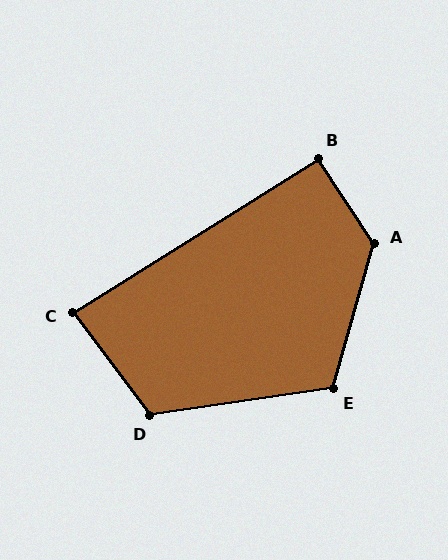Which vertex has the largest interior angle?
A, at approximately 132 degrees.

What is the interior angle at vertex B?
Approximately 91 degrees (approximately right).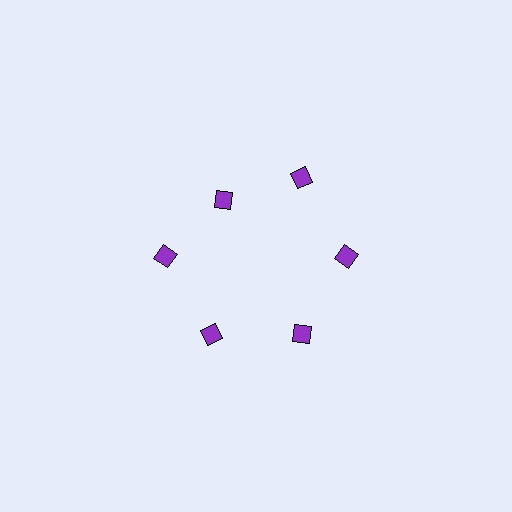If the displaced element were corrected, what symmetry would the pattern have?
It would have 6-fold rotational symmetry — the pattern would map onto itself every 60 degrees.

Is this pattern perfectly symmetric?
No. The 6 purple diamonds are arranged in a ring, but one element near the 11 o'clock position is pulled inward toward the center, breaking the 6-fold rotational symmetry.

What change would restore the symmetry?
The symmetry would be restored by moving it outward, back onto the ring so that all 6 diamonds sit at equal angles and equal distance from the center.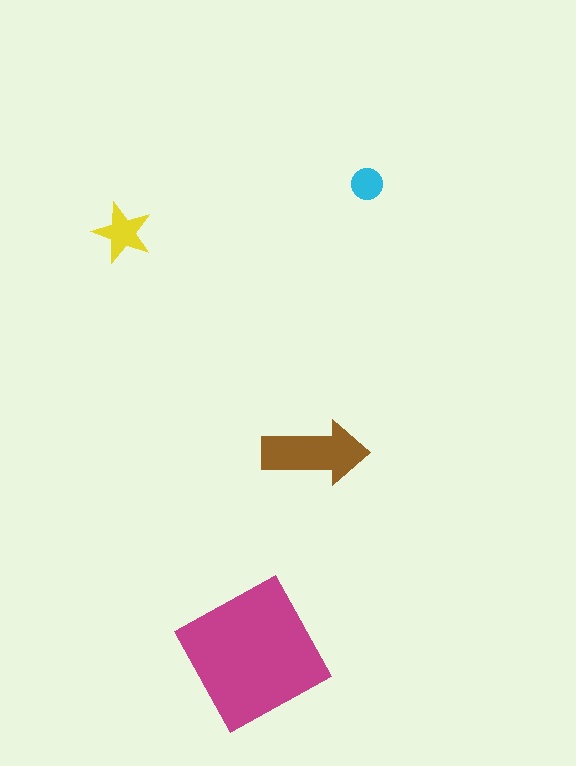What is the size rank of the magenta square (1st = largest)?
1st.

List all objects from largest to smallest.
The magenta square, the brown arrow, the yellow star, the cyan circle.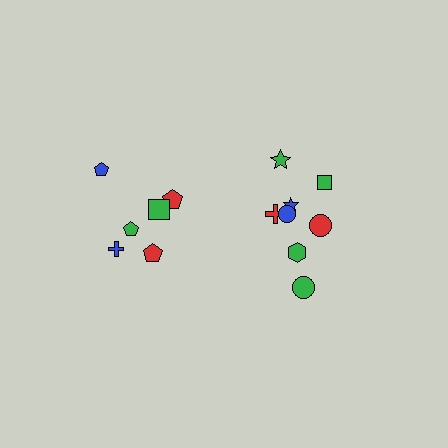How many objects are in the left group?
There are 6 objects.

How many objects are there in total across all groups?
There are 14 objects.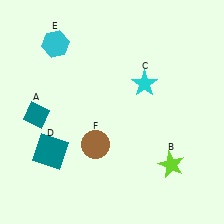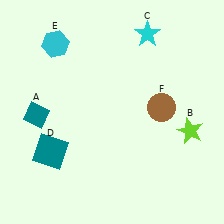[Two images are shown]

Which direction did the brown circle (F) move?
The brown circle (F) moved right.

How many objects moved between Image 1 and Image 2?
3 objects moved between the two images.